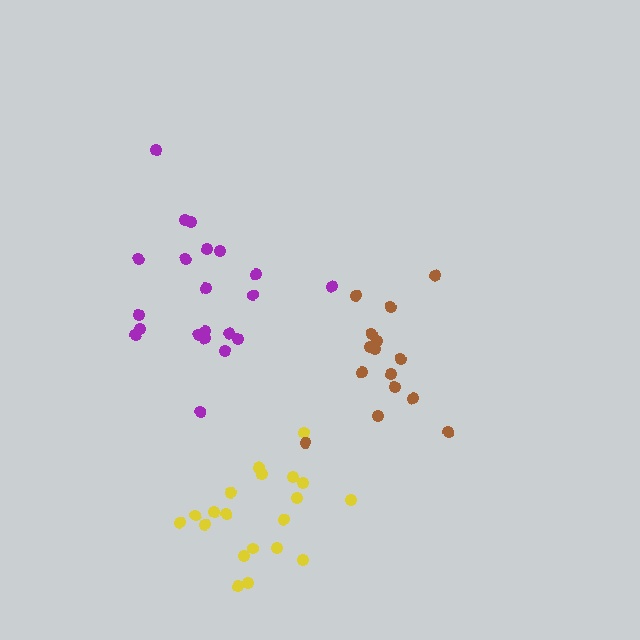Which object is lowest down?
The yellow cluster is bottommost.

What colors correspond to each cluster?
The clusters are colored: purple, yellow, brown.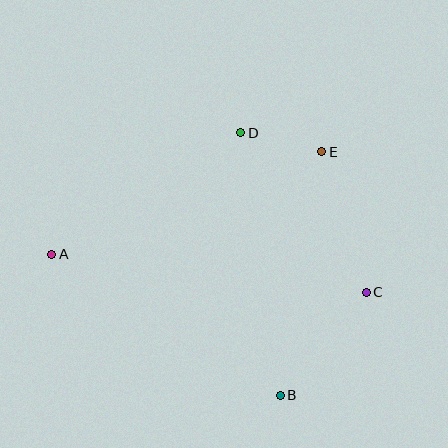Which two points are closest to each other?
Points D and E are closest to each other.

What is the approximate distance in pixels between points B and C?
The distance between B and C is approximately 134 pixels.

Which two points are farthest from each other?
Points A and C are farthest from each other.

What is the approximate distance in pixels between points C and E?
The distance between C and E is approximately 147 pixels.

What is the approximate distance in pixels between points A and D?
The distance between A and D is approximately 225 pixels.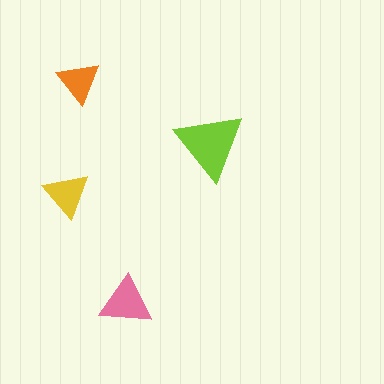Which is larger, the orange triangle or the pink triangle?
The pink one.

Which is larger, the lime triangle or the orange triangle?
The lime one.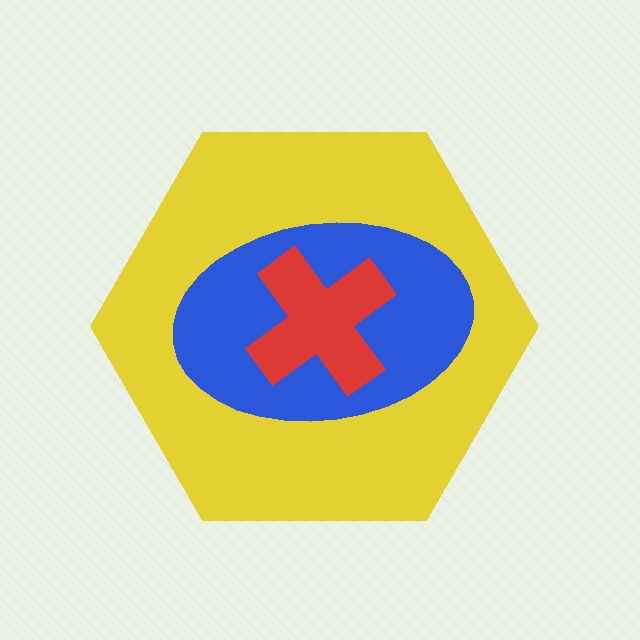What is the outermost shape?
The yellow hexagon.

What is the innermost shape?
The red cross.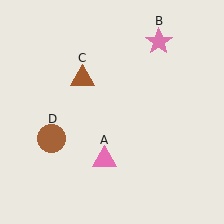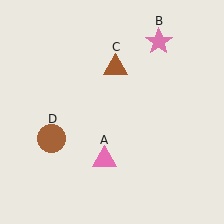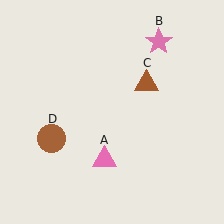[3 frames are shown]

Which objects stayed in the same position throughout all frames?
Pink triangle (object A) and pink star (object B) and brown circle (object D) remained stationary.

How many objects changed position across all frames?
1 object changed position: brown triangle (object C).